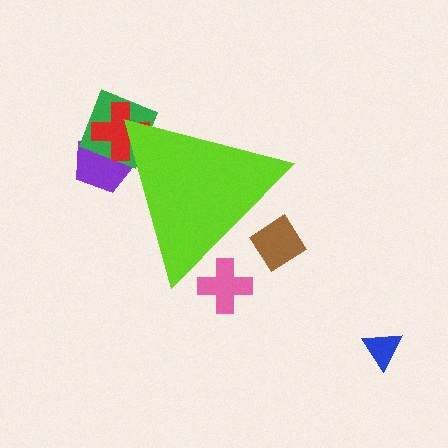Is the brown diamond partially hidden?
Yes, the brown diamond is partially hidden behind the lime triangle.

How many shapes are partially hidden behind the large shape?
5 shapes are partially hidden.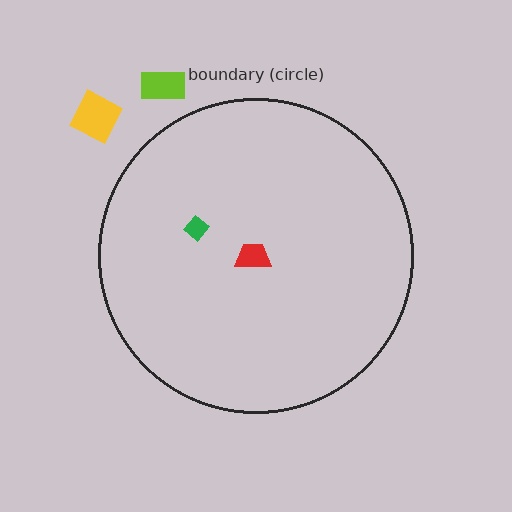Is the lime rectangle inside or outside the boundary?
Outside.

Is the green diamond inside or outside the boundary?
Inside.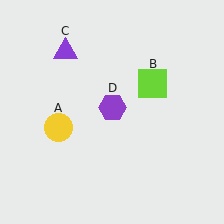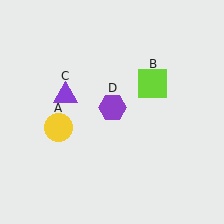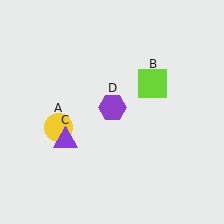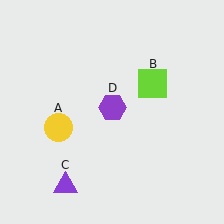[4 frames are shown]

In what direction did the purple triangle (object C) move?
The purple triangle (object C) moved down.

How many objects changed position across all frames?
1 object changed position: purple triangle (object C).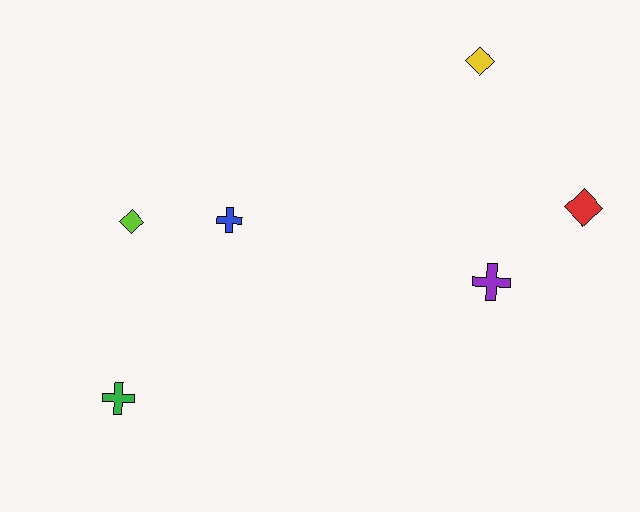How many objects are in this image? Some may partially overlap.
There are 6 objects.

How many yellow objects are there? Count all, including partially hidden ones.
There is 1 yellow object.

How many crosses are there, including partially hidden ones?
There are 3 crosses.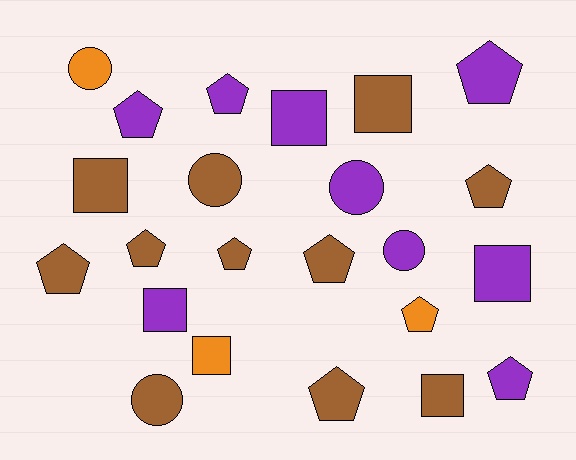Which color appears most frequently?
Brown, with 11 objects.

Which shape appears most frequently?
Pentagon, with 11 objects.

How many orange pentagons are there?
There is 1 orange pentagon.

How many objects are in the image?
There are 23 objects.